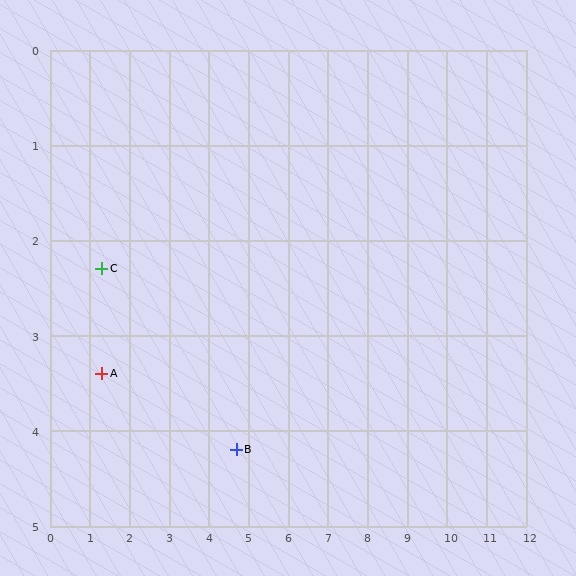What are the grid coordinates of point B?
Point B is at approximately (4.7, 4.2).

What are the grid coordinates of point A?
Point A is at approximately (1.3, 3.4).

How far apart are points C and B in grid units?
Points C and B are about 3.9 grid units apart.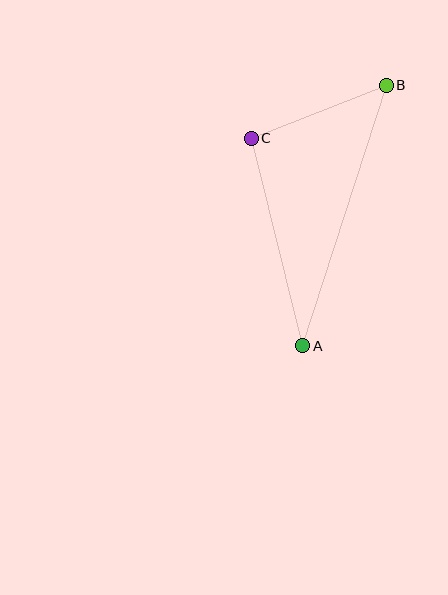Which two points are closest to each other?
Points B and C are closest to each other.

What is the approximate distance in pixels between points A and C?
The distance between A and C is approximately 214 pixels.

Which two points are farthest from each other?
Points A and B are farthest from each other.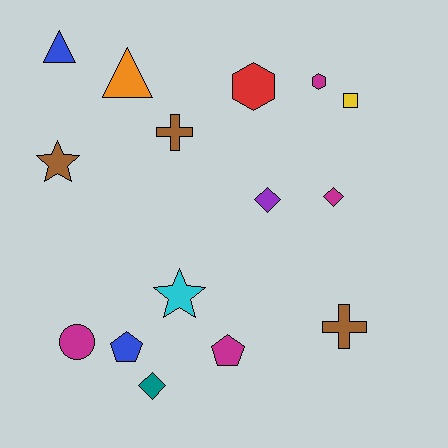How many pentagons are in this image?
There are 2 pentagons.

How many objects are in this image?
There are 15 objects.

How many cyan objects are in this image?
There is 1 cyan object.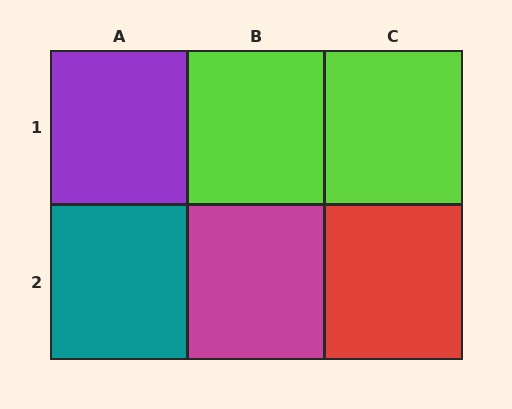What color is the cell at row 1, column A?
Purple.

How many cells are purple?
1 cell is purple.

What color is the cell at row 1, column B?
Lime.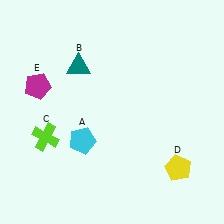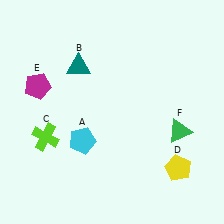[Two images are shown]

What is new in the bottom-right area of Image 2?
A green triangle (F) was added in the bottom-right area of Image 2.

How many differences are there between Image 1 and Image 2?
There is 1 difference between the two images.